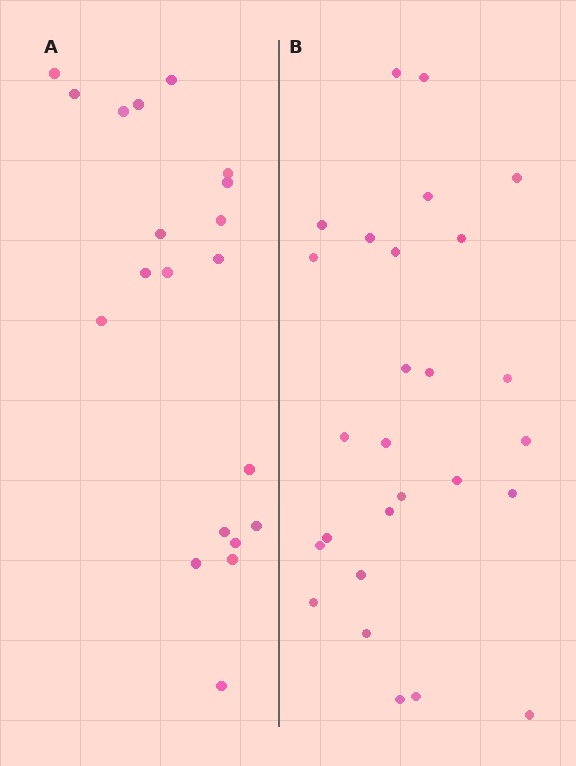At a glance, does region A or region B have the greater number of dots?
Region B (the right region) has more dots.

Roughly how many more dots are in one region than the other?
Region B has roughly 8 or so more dots than region A.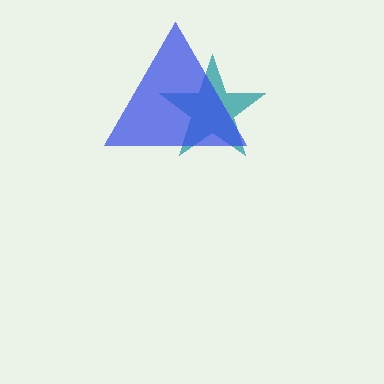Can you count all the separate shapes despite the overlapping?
Yes, there are 2 separate shapes.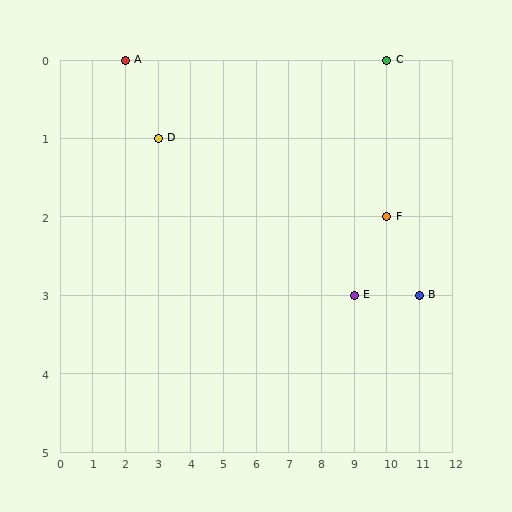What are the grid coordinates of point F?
Point F is at grid coordinates (10, 2).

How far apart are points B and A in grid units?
Points B and A are 9 columns and 3 rows apart (about 9.5 grid units diagonally).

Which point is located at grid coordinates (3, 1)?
Point D is at (3, 1).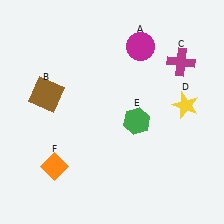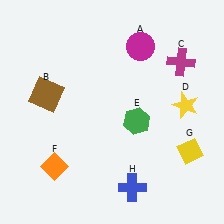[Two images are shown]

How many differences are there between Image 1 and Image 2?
There are 2 differences between the two images.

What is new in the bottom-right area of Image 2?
A yellow diamond (G) was added in the bottom-right area of Image 2.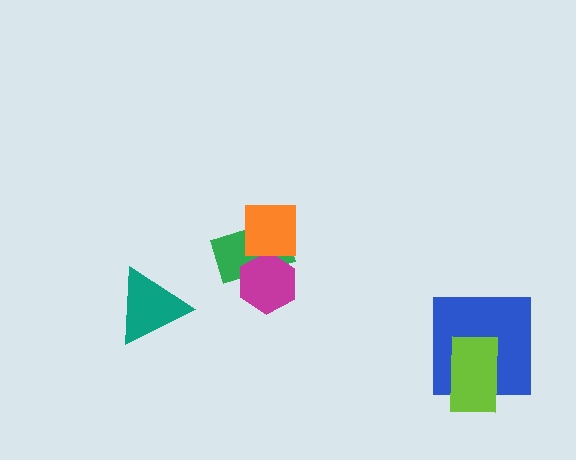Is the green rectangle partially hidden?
Yes, it is partially covered by another shape.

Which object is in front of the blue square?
The lime rectangle is in front of the blue square.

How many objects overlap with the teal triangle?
0 objects overlap with the teal triangle.